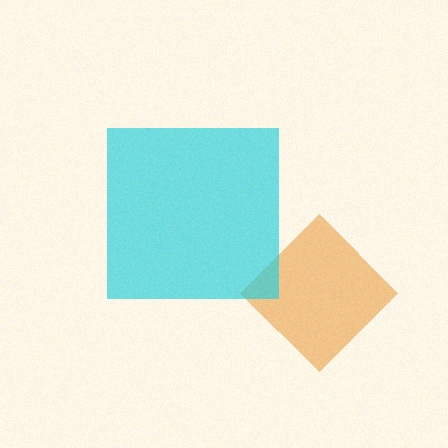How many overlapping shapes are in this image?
There are 2 overlapping shapes in the image.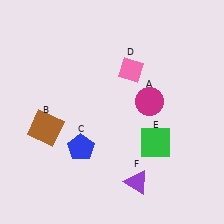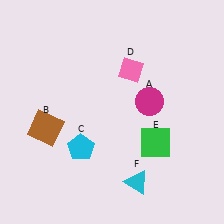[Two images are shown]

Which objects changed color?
C changed from blue to cyan. F changed from purple to cyan.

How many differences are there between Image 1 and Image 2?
There are 2 differences between the two images.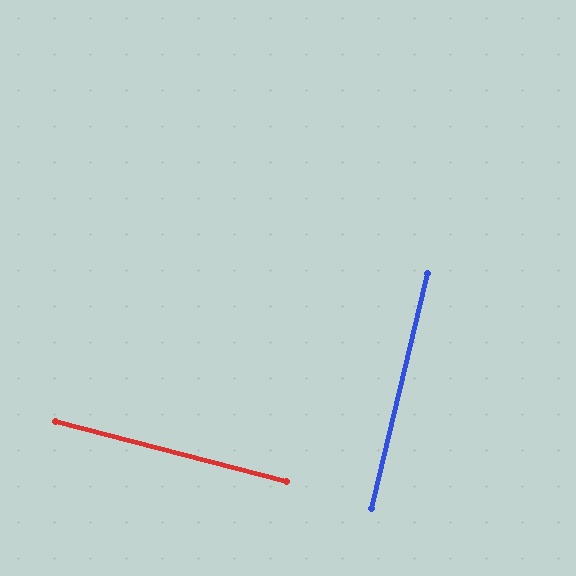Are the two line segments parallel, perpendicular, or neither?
Perpendicular — they meet at approximately 89°.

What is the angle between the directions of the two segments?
Approximately 89 degrees.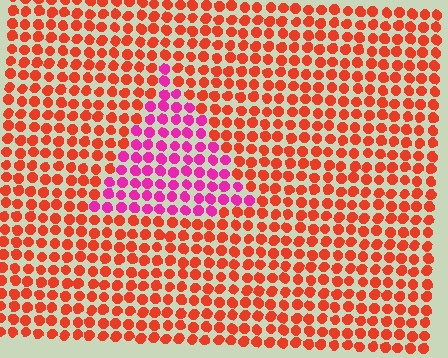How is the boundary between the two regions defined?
The boundary is defined purely by a slight shift in hue (about 49 degrees). Spacing, size, and orientation are identical on both sides.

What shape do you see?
I see a triangle.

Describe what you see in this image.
The image is filled with small red elements in a uniform arrangement. A triangle-shaped region is visible where the elements are tinted to a slightly different hue, forming a subtle color boundary.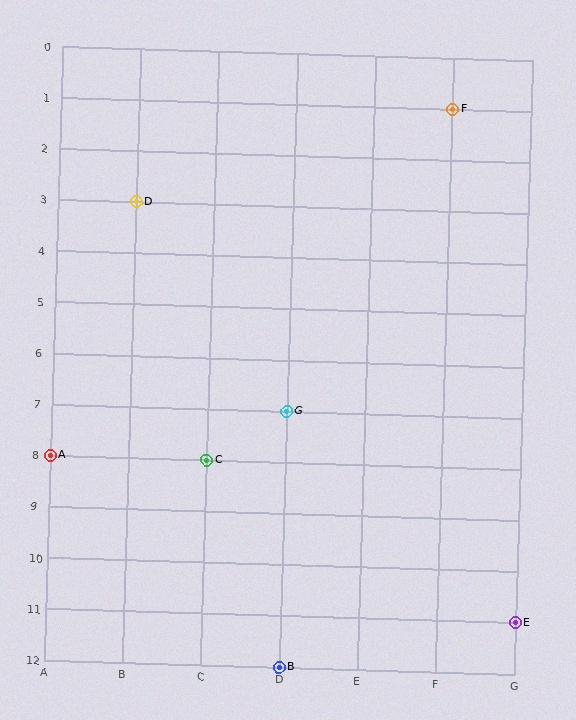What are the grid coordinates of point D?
Point D is at grid coordinates (B, 3).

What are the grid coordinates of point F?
Point F is at grid coordinates (F, 1).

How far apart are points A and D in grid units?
Points A and D are 1 column and 5 rows apart (about 5.1 grid units diagonally).